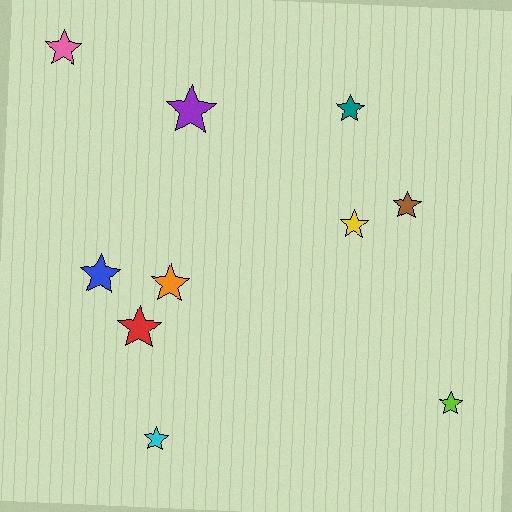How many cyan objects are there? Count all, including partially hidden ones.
There is 1 cyan object.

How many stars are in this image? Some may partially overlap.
There are 10 stars.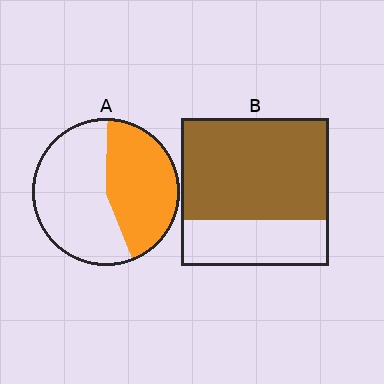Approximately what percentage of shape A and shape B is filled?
A is approximately 45% and B is approximately 70%.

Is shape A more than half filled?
No.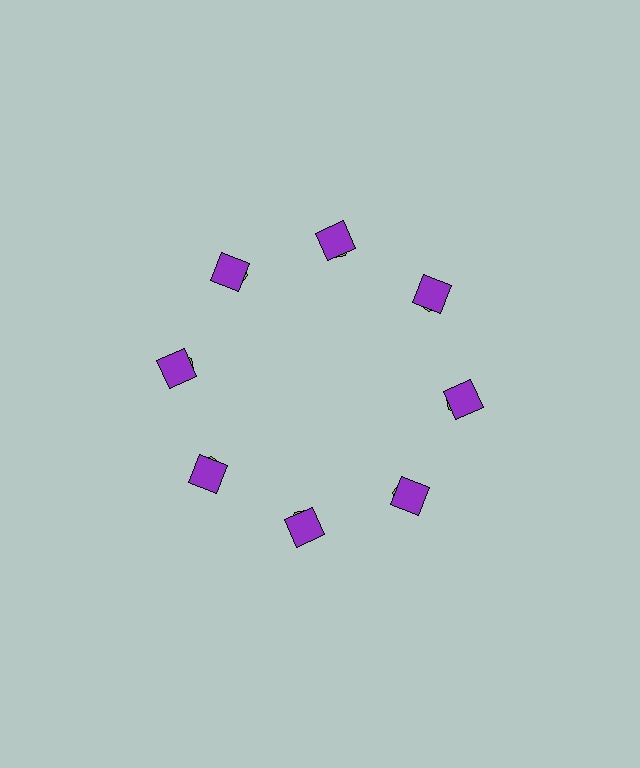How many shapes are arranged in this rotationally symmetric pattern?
There are 16 shapes, arranged in 8 groups of 2.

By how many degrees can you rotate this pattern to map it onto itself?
The pattern maps onto itself every 45 degrees of rotation.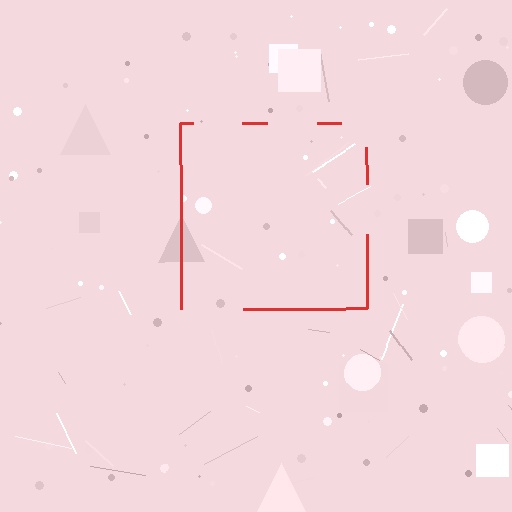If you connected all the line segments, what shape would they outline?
They would outline a square.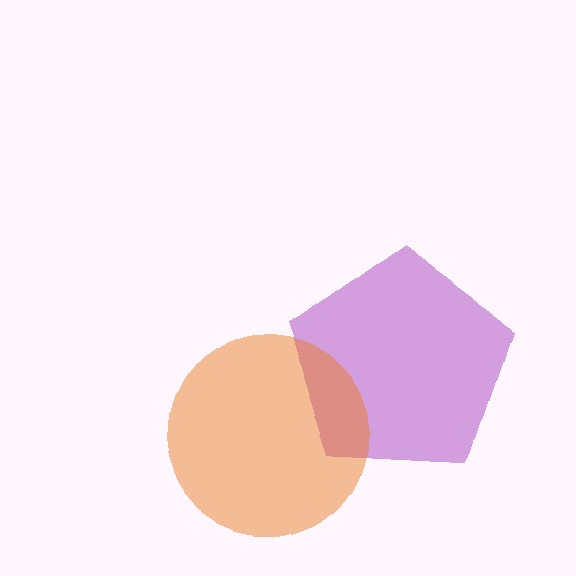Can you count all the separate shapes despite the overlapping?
Yes, there are 2 separate shapes.